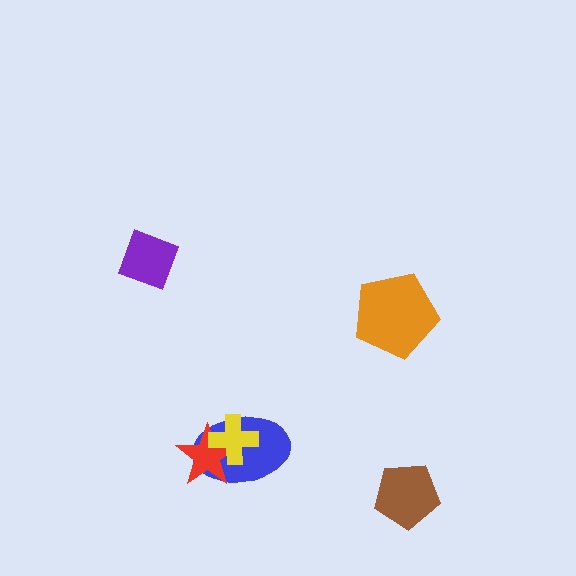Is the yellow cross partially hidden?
No, no other shape covers it.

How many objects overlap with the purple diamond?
0 objects overlap with the purple diamond.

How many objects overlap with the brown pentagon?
0 objects overlap with the brown pentagon.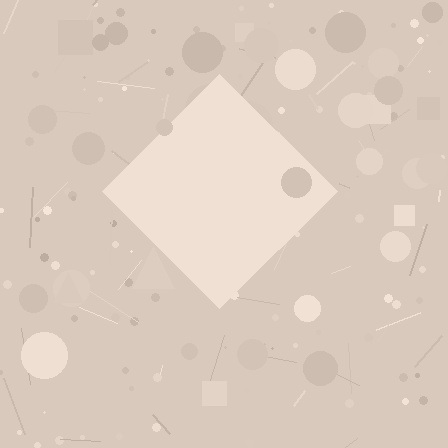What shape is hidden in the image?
A diamond is hidden in the image.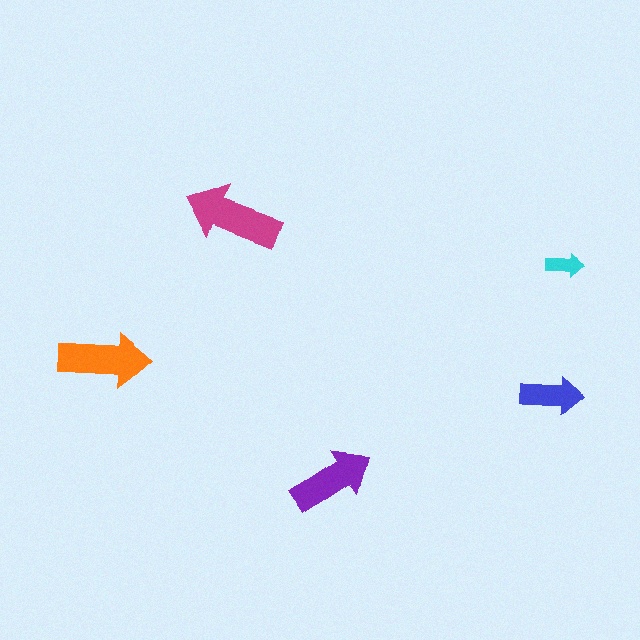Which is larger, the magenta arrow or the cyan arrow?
The magenta one.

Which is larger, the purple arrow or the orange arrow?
The orange one.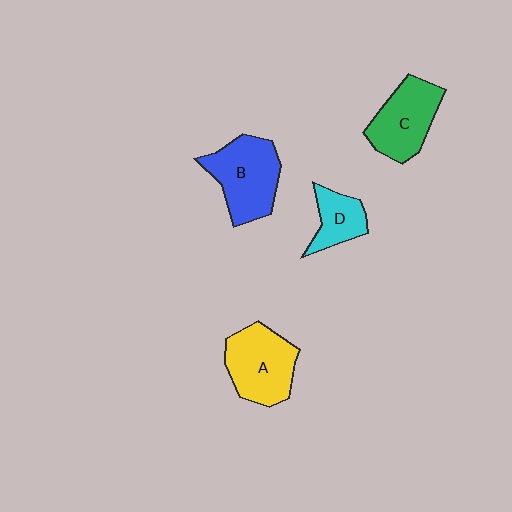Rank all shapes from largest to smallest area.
From largest to smallest: B (blue), A (yellow), C (green), D (cyan).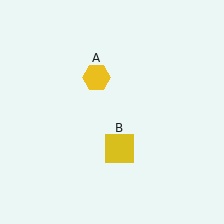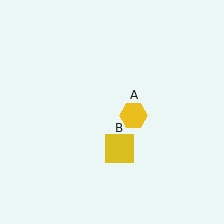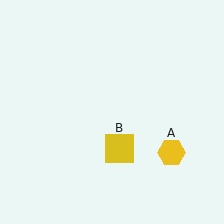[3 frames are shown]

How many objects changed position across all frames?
1 object changed position: yellow hexagon (object A).